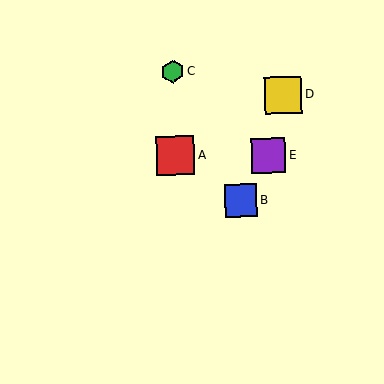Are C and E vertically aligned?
No, C is at x≈173 and E is at x≈268.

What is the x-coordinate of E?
Object E is at x≈268.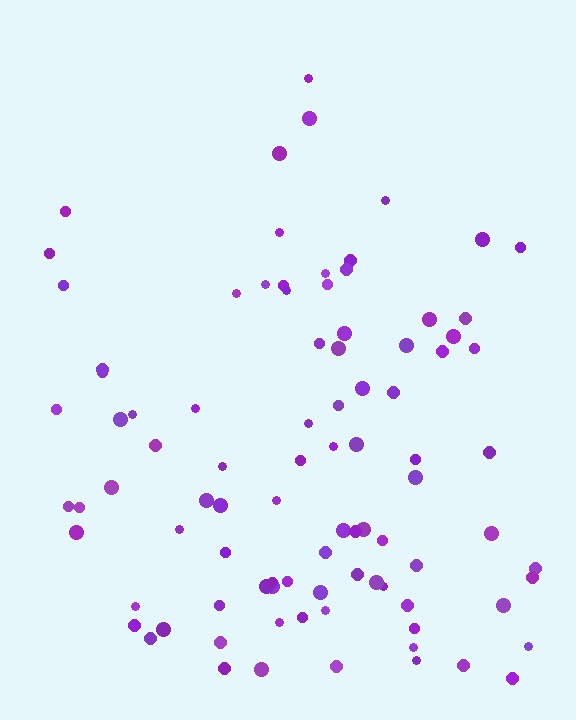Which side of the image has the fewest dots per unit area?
The top.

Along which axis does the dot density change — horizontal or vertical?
Vertical.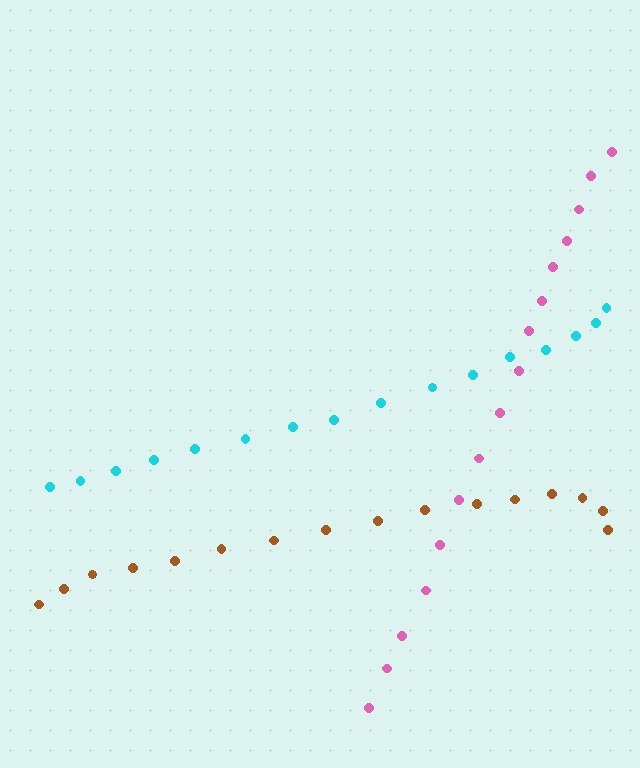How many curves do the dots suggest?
There are 3 distinct paths.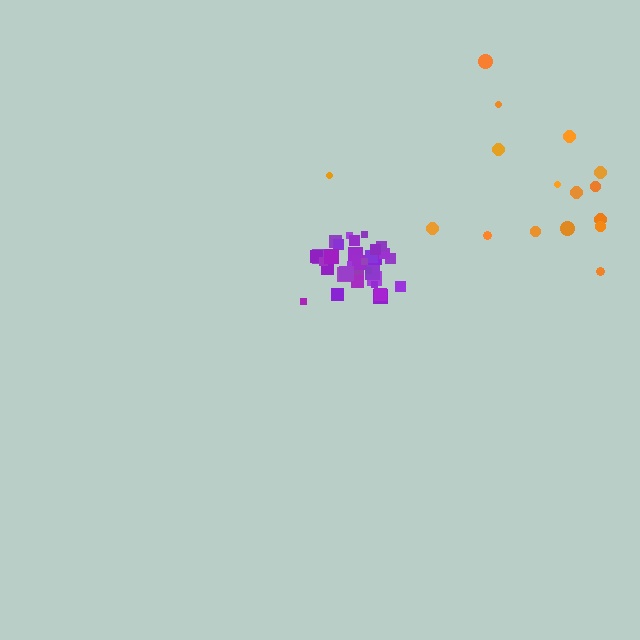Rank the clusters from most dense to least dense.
purple, orange.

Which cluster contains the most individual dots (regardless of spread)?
Purple (34).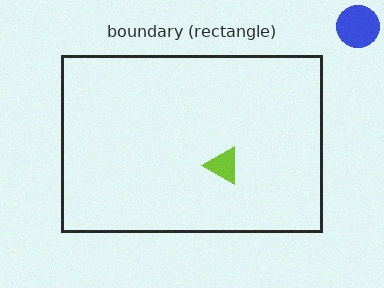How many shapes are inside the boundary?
1 inside, 1 outside.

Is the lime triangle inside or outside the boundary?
Inside.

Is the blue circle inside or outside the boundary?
Outside.